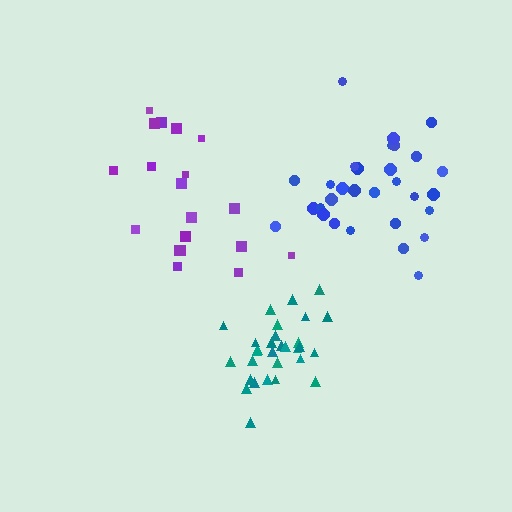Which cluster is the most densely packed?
Teal.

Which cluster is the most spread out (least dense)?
Purple.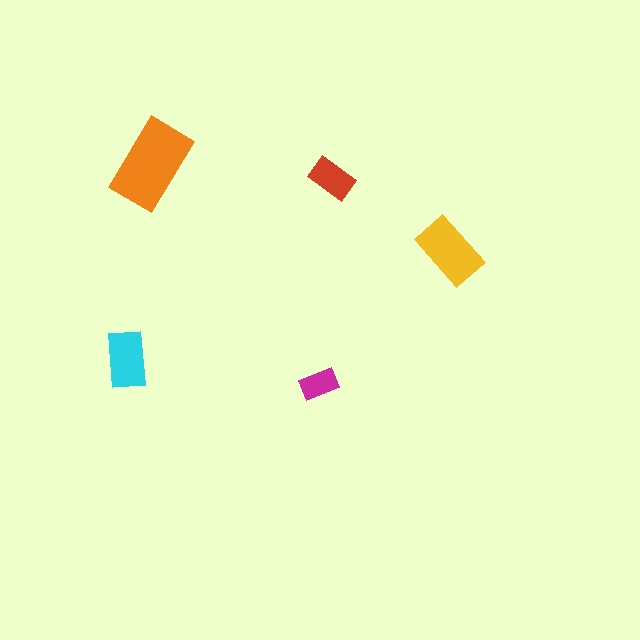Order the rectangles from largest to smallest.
the orange one, the yellow one, the cyan one, the red one, the magenta one.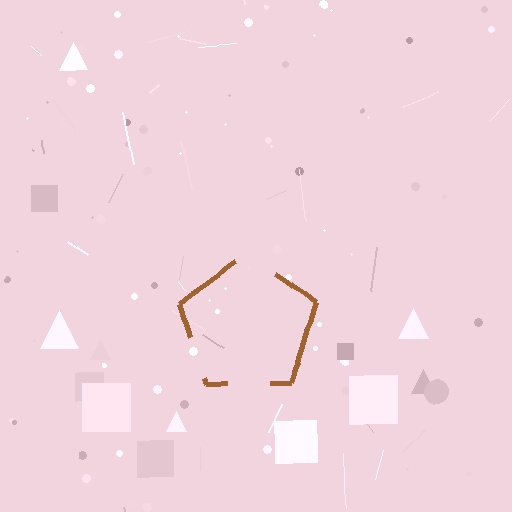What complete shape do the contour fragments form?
The contour fragments form a pentagon.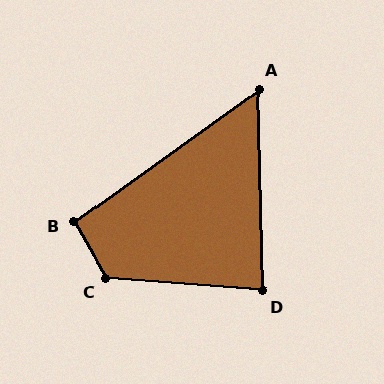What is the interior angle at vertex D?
Approximately 84 degrees (acute).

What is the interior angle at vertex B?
Approximately 96 degrees (obtuse).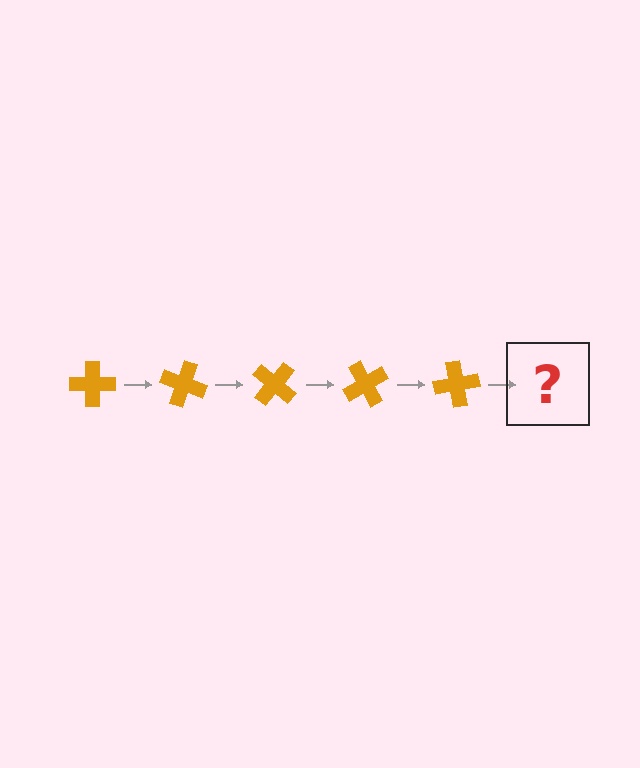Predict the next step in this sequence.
The next step is an orange cross rotated 100 degrees.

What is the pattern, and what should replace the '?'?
The pattern is that the cross rotates 20 degrees each step. The '?' should be an orange cross rotated 100 degrees.